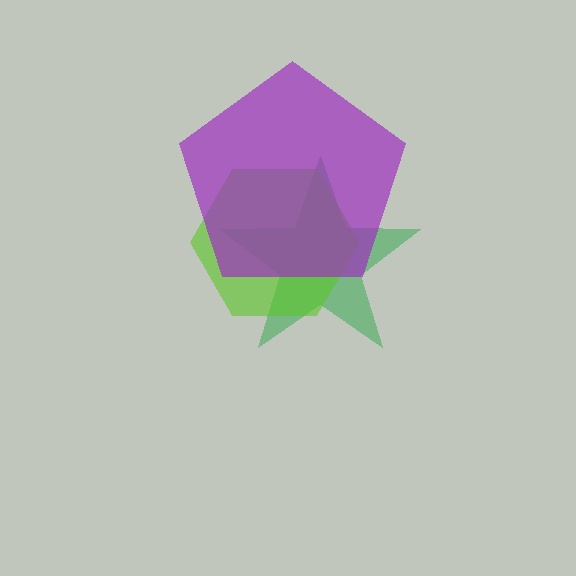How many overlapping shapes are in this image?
There are 3 overlapping shapes in the image.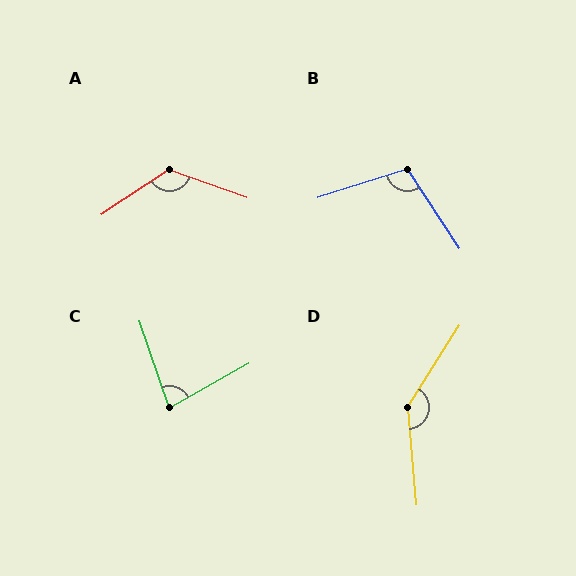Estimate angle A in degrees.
Approximately 127 degrees.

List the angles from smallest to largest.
C (80°), B (106°), A (127°), D (143°).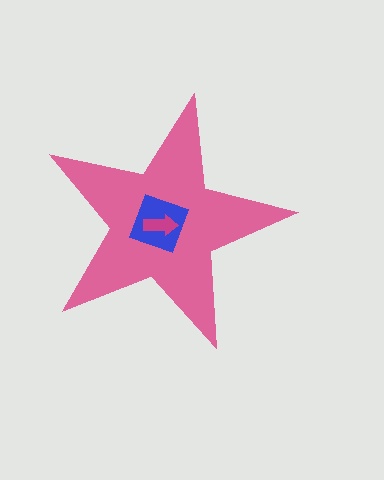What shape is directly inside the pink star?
The blue square.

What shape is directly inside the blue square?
The magenta arrow.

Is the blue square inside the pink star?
Yes.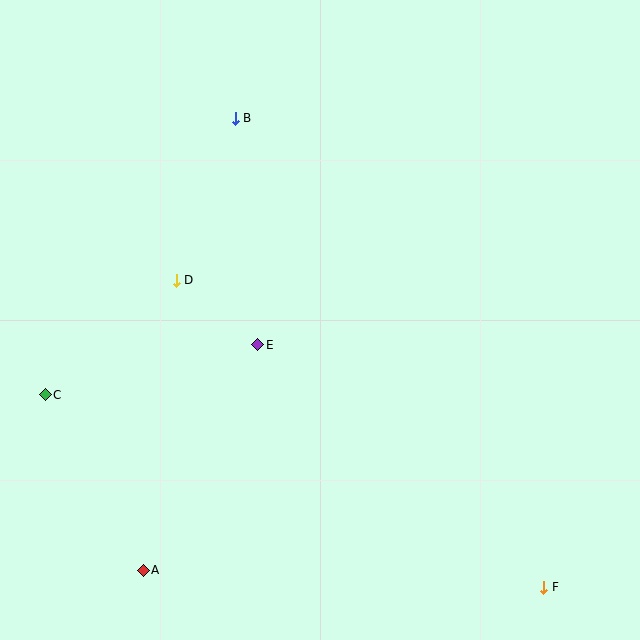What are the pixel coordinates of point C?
Point C is at (45, 395).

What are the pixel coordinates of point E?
Point E is at (258, 345).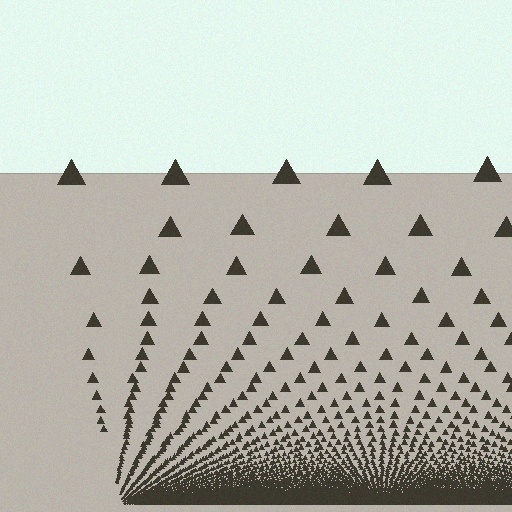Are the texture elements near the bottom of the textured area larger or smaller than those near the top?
Smaller. The gradient is inverted — elements near the bottom are smaller and denser.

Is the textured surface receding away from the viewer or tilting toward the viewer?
The surface appears to tilt toward the viewer. Texture elements get larger and sparser toward the top.